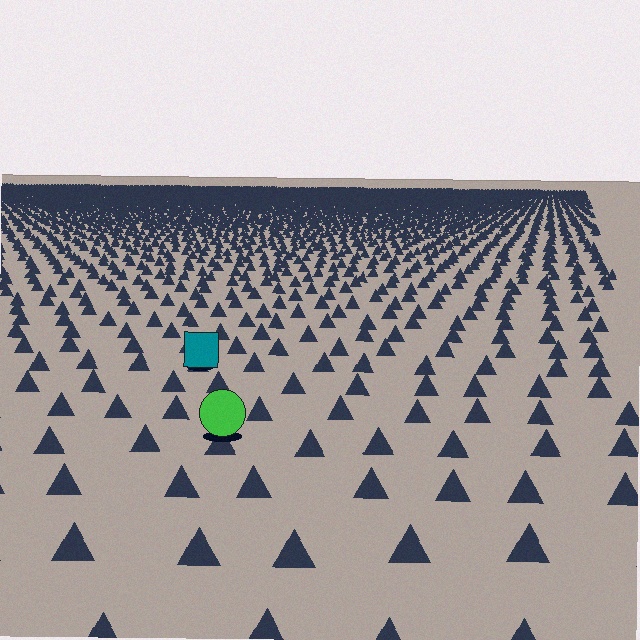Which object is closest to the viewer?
The green circle is closest. The texture marks near it are larger and more spread out.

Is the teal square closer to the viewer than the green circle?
No. The green circle is closer — you can tell from the texture gradient: the ground texture is coarser near it.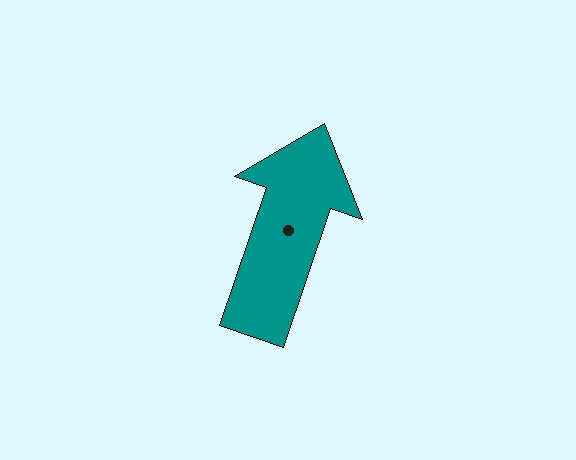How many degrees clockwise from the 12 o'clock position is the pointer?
Approximately 19 degrees.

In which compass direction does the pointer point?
North.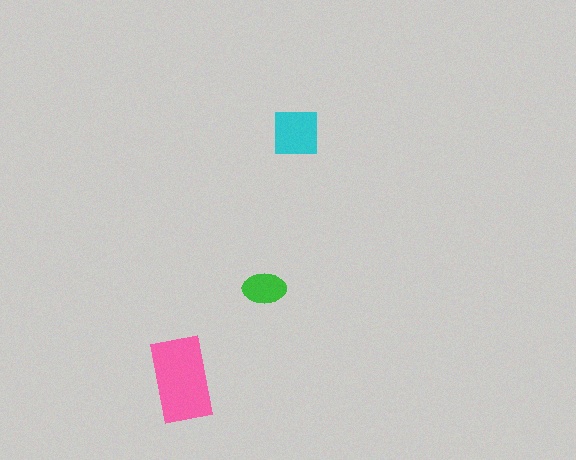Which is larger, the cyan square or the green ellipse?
The cyan square.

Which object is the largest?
The pink rectangle.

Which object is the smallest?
The green ellipse.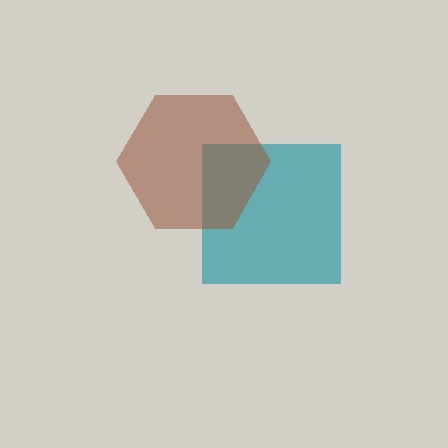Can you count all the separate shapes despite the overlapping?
Yes, there are 2 separate shapes.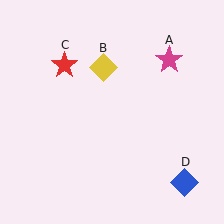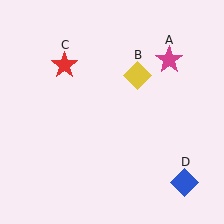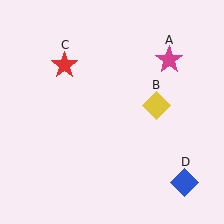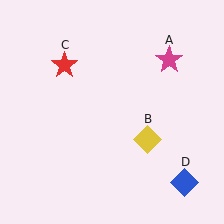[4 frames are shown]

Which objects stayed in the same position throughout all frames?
Magenta star (object A) and red star (object C) and blue diamond (object D) remained stationary.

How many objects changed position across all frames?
1 object changed position: yellow diamond (object B).